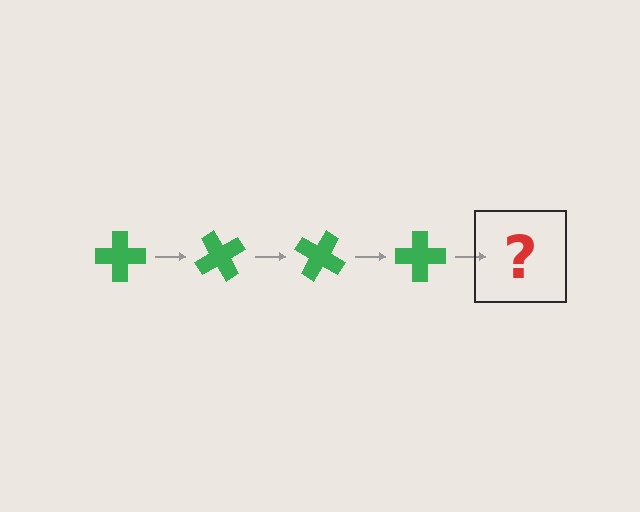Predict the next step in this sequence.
The next step is a green cross rotated 240 degrees.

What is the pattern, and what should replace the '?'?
The pattern is that the cross rotates 60 degrees each step. The '?' should be a green cross rotated 240 degrees.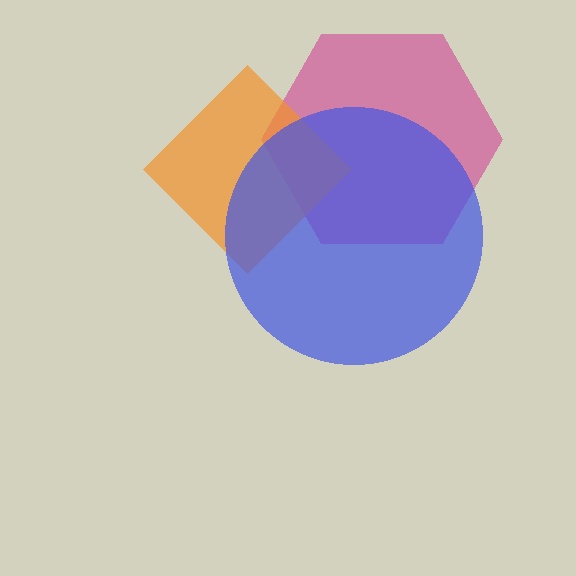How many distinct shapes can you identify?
There are 3 distinct shapes: a magenta hexagon, an orange diamond, a blue circle.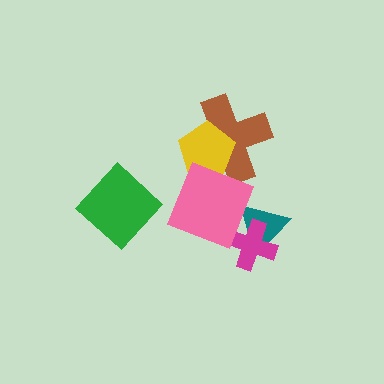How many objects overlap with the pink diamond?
4 objects overlap with the pink diamond.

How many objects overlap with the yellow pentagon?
2 objects overlap with the yellow pentagon.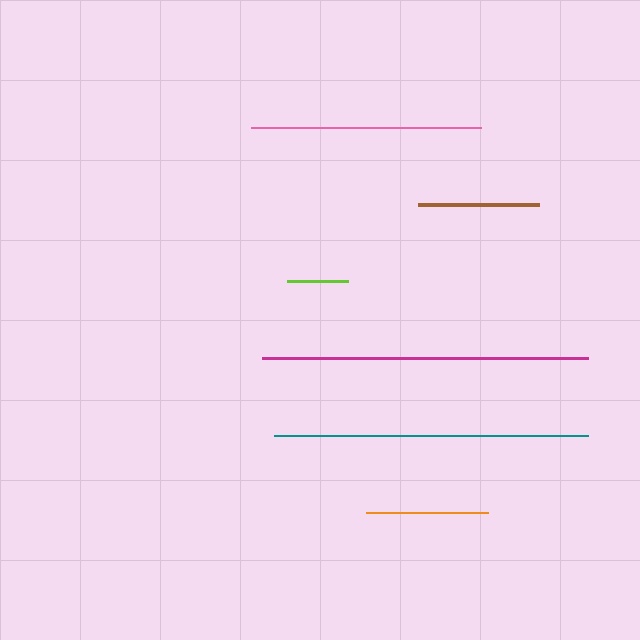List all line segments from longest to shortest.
From longest to shortest: magenta, teal, pink, orange, brown, lime.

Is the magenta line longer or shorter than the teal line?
The magenta line is longer than the teal line.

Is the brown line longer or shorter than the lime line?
The brown line is longer than the lime line.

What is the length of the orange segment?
The orange segment is approximately 122 pixels long.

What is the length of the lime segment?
The lime segment is approximately 60 pixels long.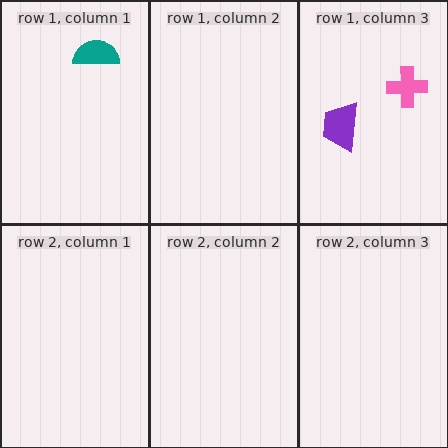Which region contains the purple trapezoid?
The row 1, column 3 region.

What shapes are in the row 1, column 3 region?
The purple trapezoid, the pink cross.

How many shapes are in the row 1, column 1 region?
1.